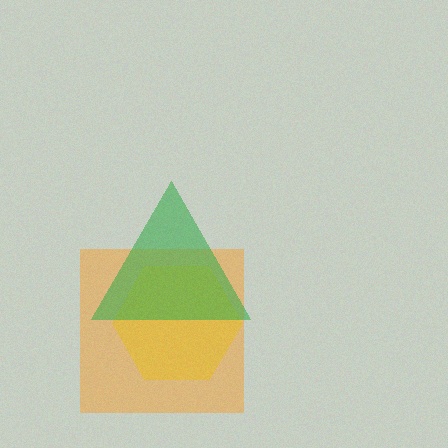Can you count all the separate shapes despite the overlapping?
Yes, there are 3 separate shapes.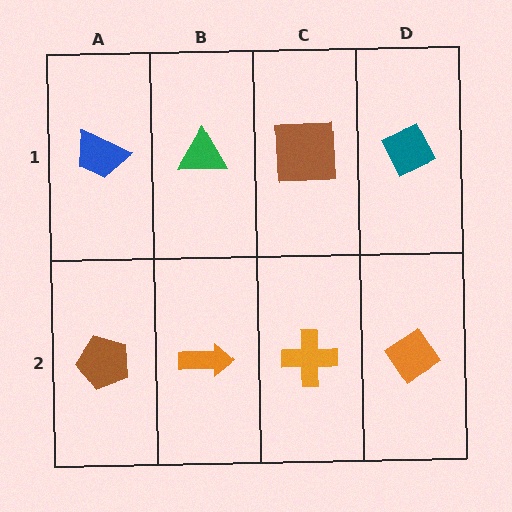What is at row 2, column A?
A brown pentagon.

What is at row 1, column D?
A teal diamond.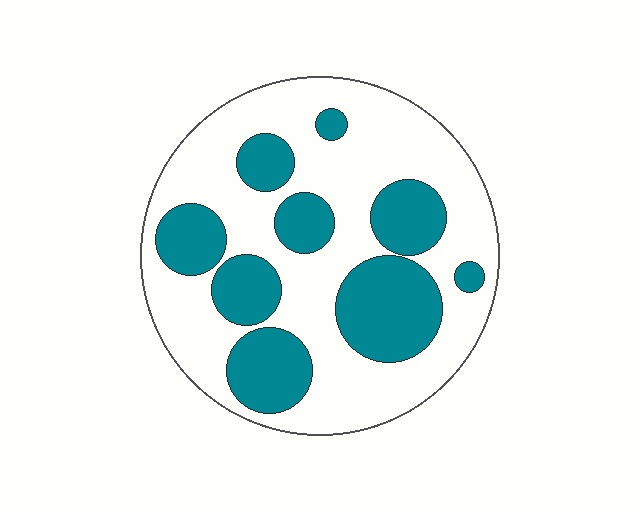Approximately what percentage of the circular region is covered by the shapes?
Approximately 35%.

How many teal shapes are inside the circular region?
9.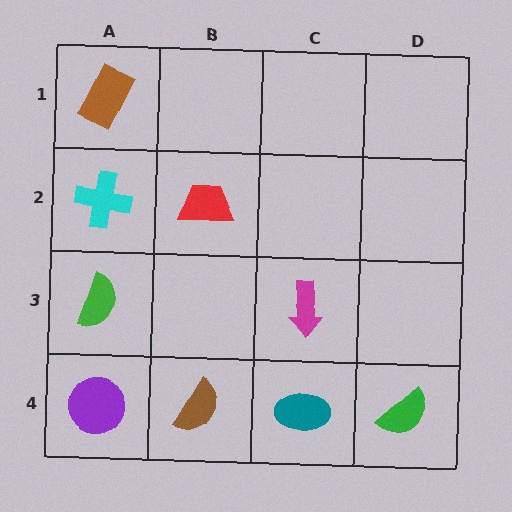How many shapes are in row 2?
2 shapes.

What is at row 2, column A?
A cyan cross.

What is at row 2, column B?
A red trapezoid.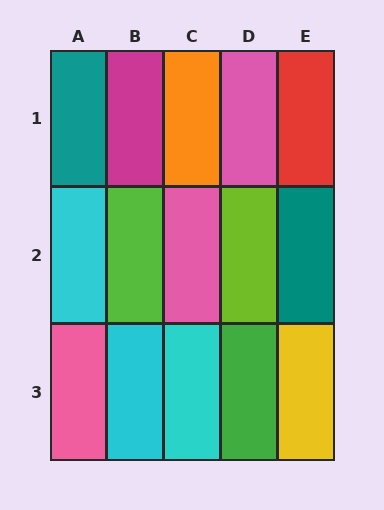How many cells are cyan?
3 cells are cyan.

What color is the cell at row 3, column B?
Cyan.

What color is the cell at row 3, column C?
Cyan.